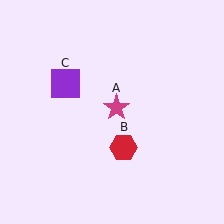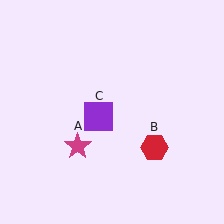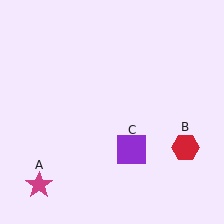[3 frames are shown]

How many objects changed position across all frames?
3 objects changed position: magenta star (object A), red hexagon (object B), purple square (object C).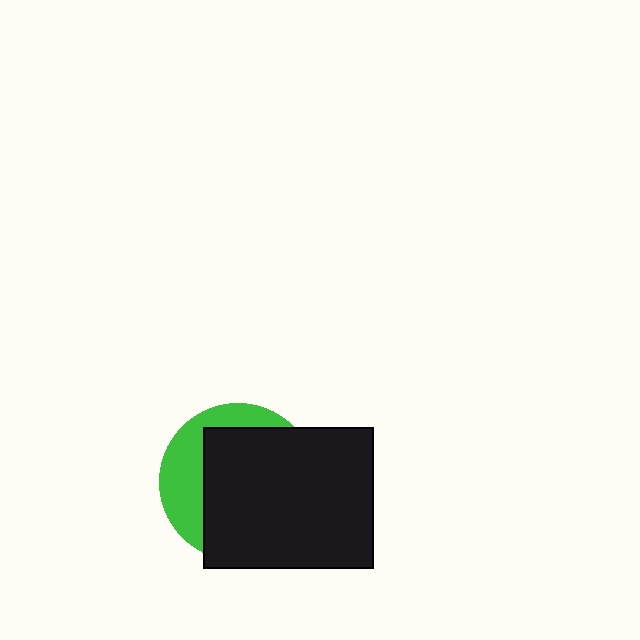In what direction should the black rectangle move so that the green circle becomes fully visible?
The black rectangle should move right. That is the shortest direction to clear the overlap and leave the green circle fully visible.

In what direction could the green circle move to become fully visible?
The green circle could move left. That would shift it out from behind the black rectangle entirely.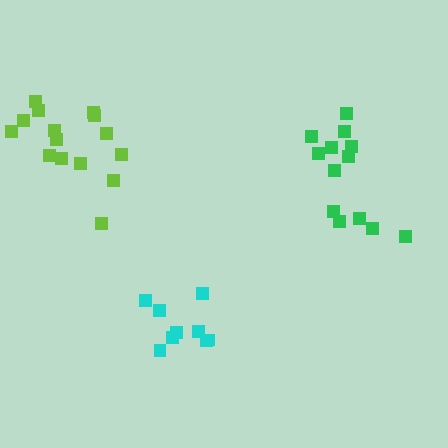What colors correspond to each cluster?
The clusters are colored: green, cyan, lime.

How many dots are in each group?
Group 1: 13 dots, Group 2: 9 dots, Group 3: 15 dots (37 total).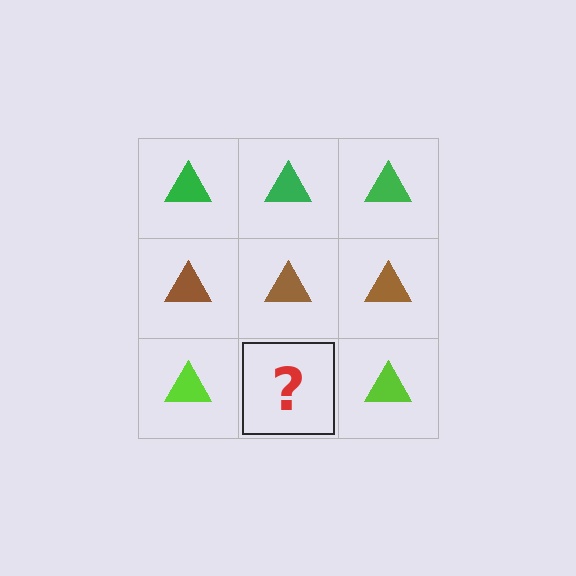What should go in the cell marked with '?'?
The missing cell should contain a lime triangle.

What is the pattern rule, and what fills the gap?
The rule is that each row has a consistent color. The gap should be filled with a lime triangle.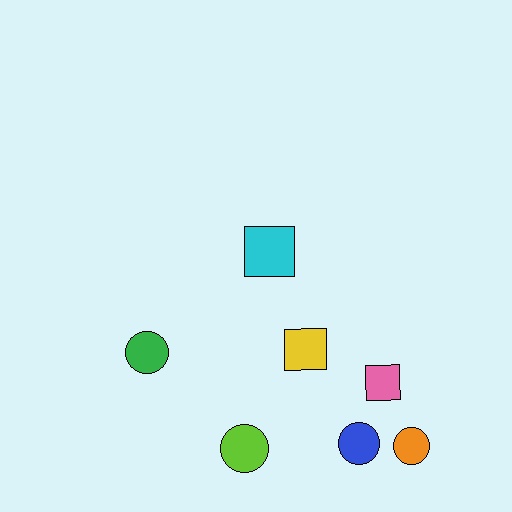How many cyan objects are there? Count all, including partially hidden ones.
There is 1 cyan object.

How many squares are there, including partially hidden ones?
There are 3 squares.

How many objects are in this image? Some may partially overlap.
There are 7 objects.